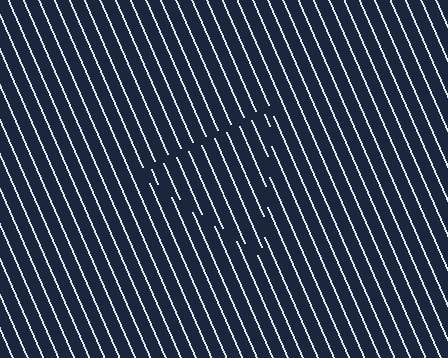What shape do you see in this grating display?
An illusory triangle. The interior of the shape contains the same grating, shifted by half a period — the contour is defined by the phase discontinuity where line-ends from the inner and outer gratings abut.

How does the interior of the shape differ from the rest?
The interior of the shape contains the same grating, shifted by half a period — the contour is defined by the phase discontinuity where line-ends from the inner and outer gratings abut.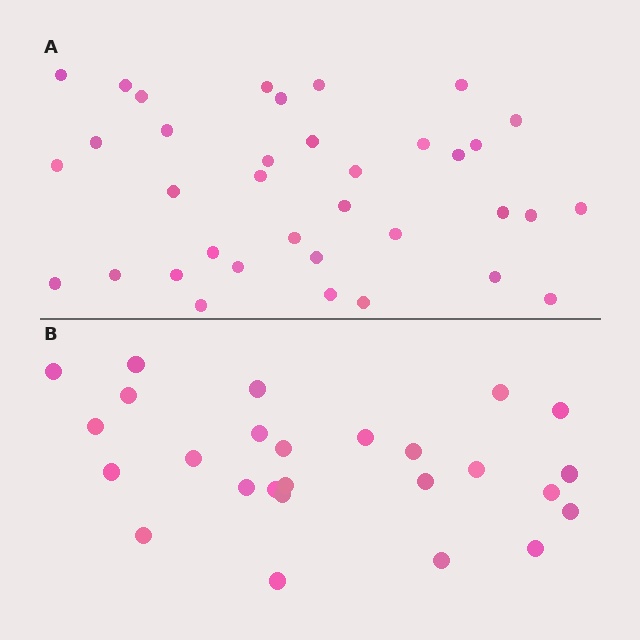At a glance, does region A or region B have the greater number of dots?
Region A (the top region) has more dots.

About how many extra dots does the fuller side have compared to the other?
Region A has roughly 10 or so more dots than region B.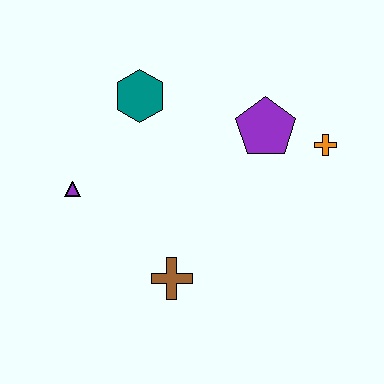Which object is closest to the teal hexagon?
The purple triangle is closest to the teal hexagon.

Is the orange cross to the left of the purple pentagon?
No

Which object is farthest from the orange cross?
The purple triangle is farthest from the orange cross.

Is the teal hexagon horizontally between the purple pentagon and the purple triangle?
Yes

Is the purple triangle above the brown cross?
Yes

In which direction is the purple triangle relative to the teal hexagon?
The purple triangle is below the teal hexagon.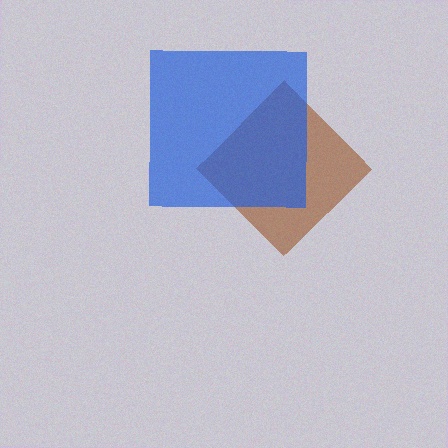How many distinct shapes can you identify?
There are 2 distinct shapes: a brown diamond, a blue square.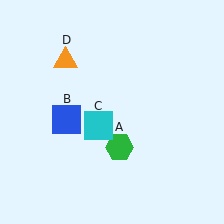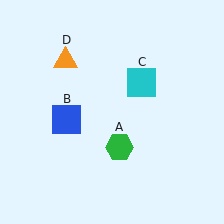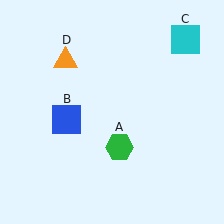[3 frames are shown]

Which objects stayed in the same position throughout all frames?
Green hexagon (object A) and blue square (object B) and orange triangle (object D) remained stationary.